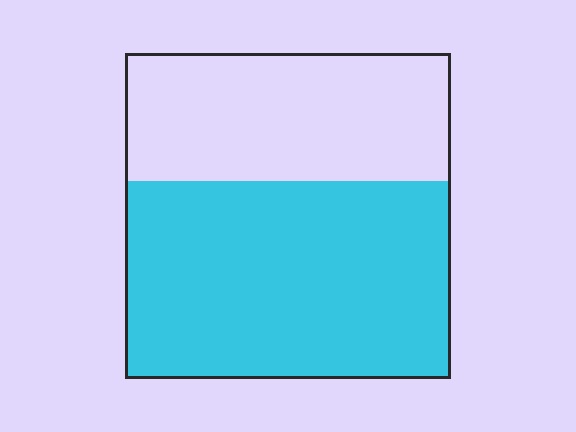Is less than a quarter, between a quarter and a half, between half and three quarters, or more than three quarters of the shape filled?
Between half and three quarters.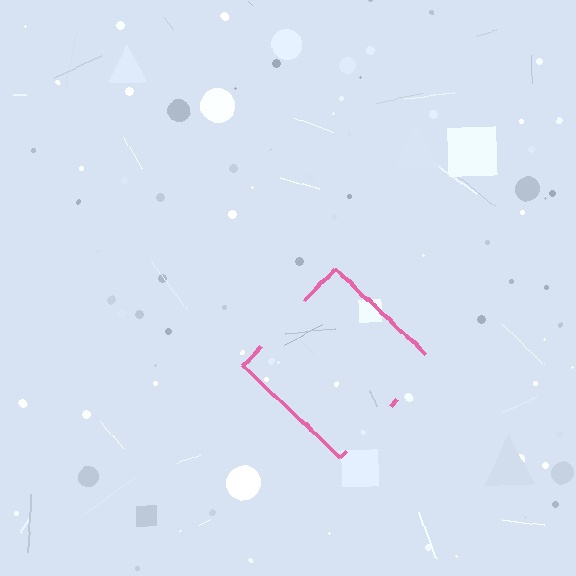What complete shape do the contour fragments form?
The contour fragments form a diamond.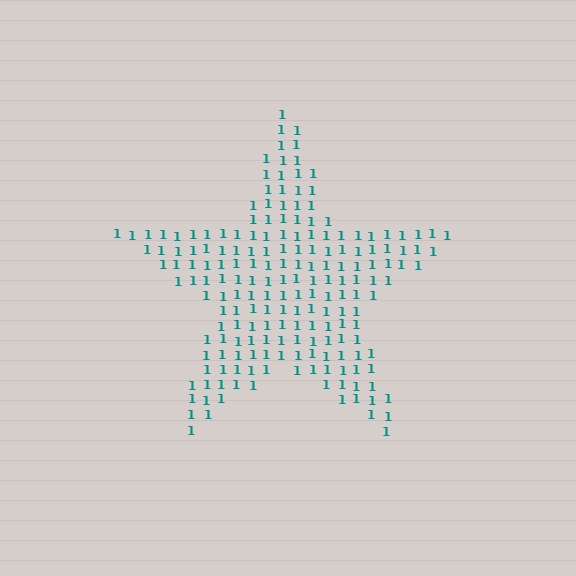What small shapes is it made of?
It is made of small digit 1's.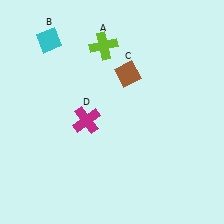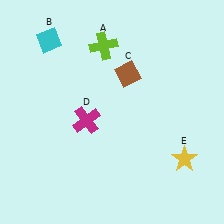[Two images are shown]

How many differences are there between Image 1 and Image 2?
There is 1 difference between the two images.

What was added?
A yellow star (E) was added in Image 2.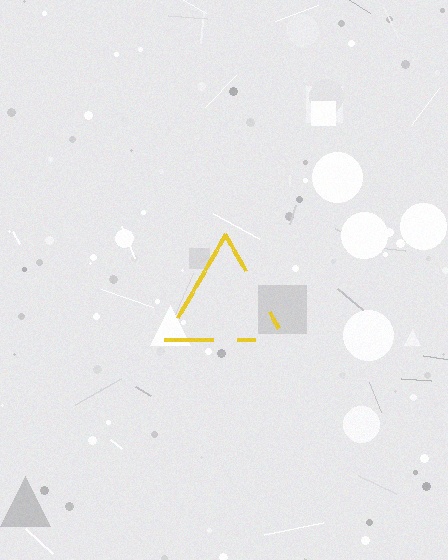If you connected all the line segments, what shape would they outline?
They would outline a triangle.